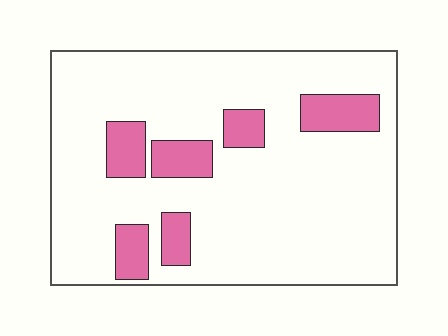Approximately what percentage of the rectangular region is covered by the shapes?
Approximately 15%.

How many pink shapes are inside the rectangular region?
6.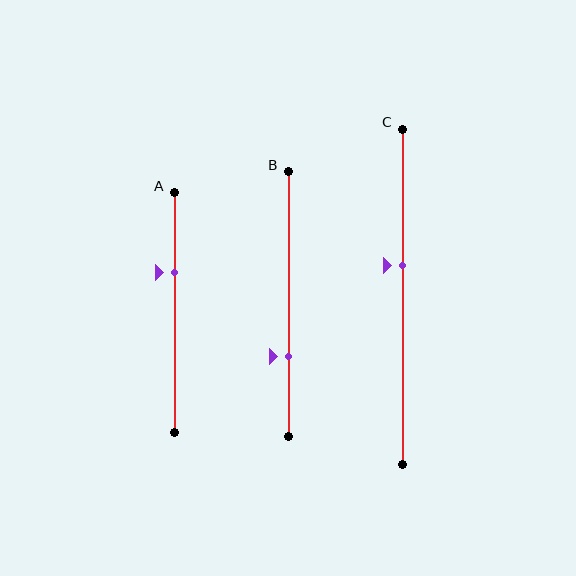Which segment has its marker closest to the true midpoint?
Segment C has its marker closest to the true midpoint.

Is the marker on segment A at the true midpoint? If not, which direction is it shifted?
No, the marker on segment A is shifted upward by about 17% of the segment length.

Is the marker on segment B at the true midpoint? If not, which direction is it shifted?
No, the marker on segment B is shifted downward by about 20% of the segment length.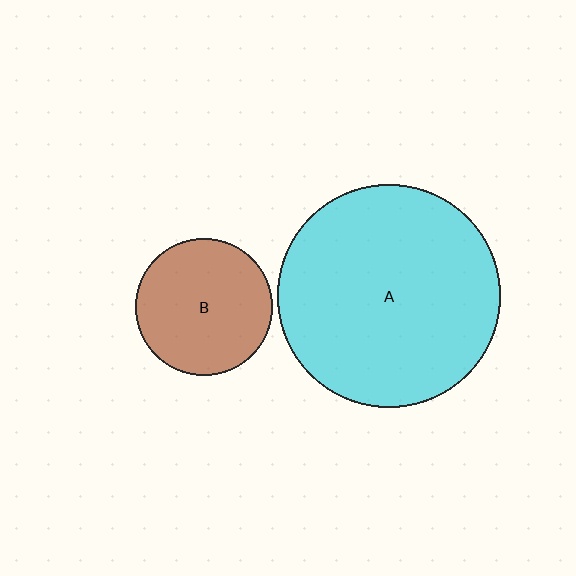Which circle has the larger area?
Circle A (cyan).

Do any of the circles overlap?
No, none of the circles overlap.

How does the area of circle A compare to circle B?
Approximately 2.7 times.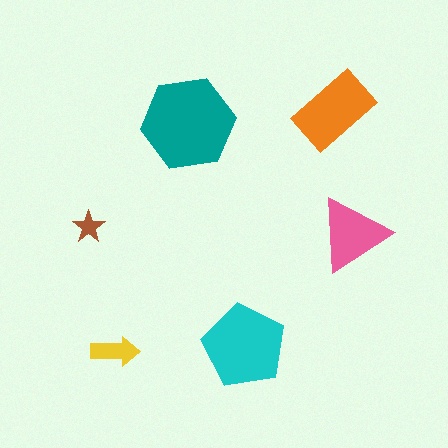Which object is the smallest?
The brown star.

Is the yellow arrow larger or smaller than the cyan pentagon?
Smaller.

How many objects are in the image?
There are 6 objects in the image.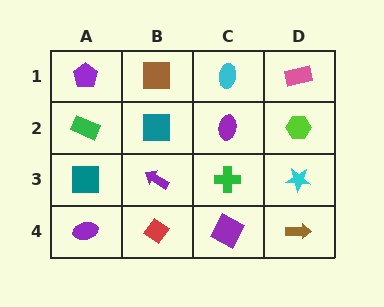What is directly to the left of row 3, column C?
A purple arrow.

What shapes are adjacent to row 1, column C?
A purple ellipse (row 2, column C), a brown square (row 1, column B), a pink rectangle (row 1, column D).